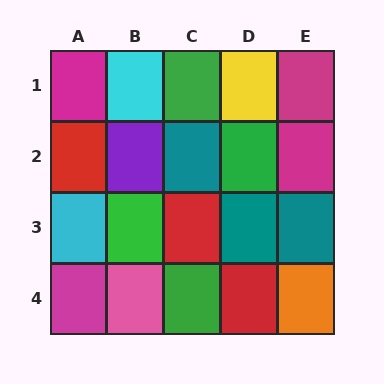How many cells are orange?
1 cell is orange.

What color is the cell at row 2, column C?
Teal.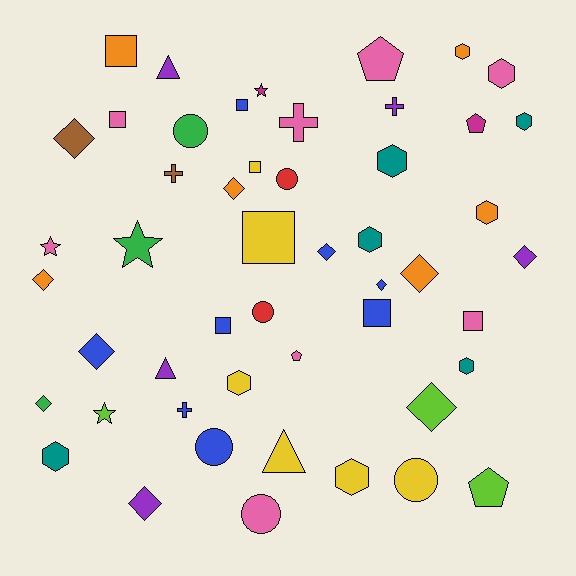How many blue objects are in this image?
There are 8 blue objects.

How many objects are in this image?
There are 50 objects.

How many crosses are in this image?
There are 4 crosses.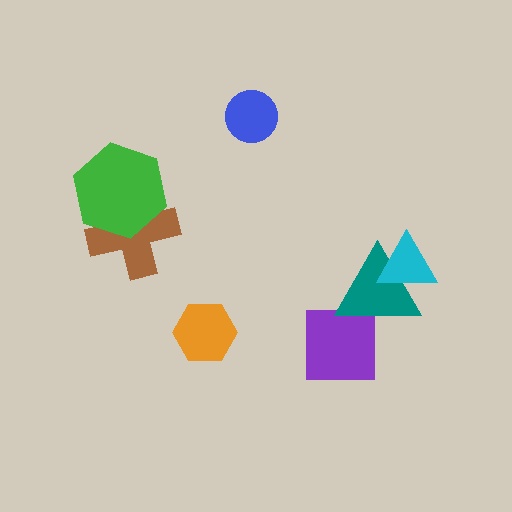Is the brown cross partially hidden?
Yes, it is partially covered by another shape.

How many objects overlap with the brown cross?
1 object overlaps with the brown cross.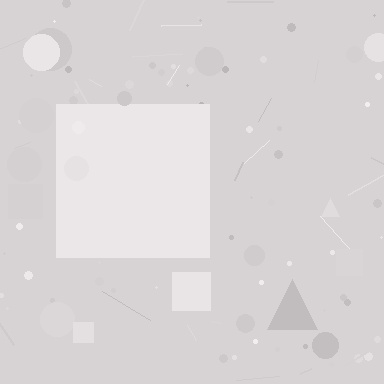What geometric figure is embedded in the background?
A square is embedded in the background.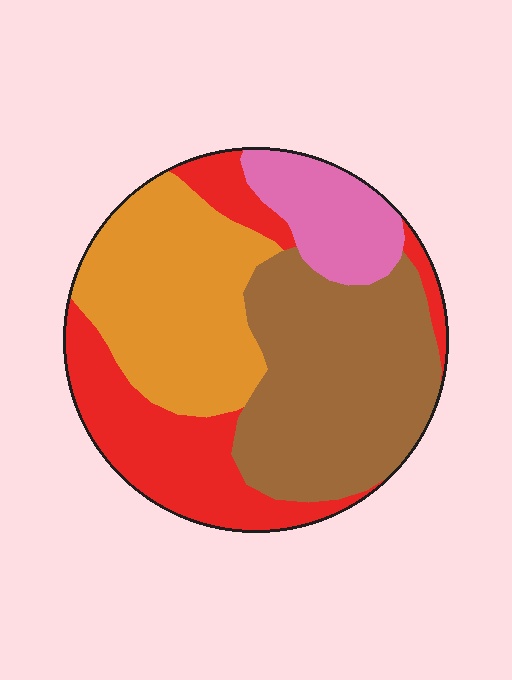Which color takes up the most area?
Brown, at roughly 35%.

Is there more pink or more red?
Red.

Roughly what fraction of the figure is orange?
Orange takes up about one quarter (1/4) of the figure.